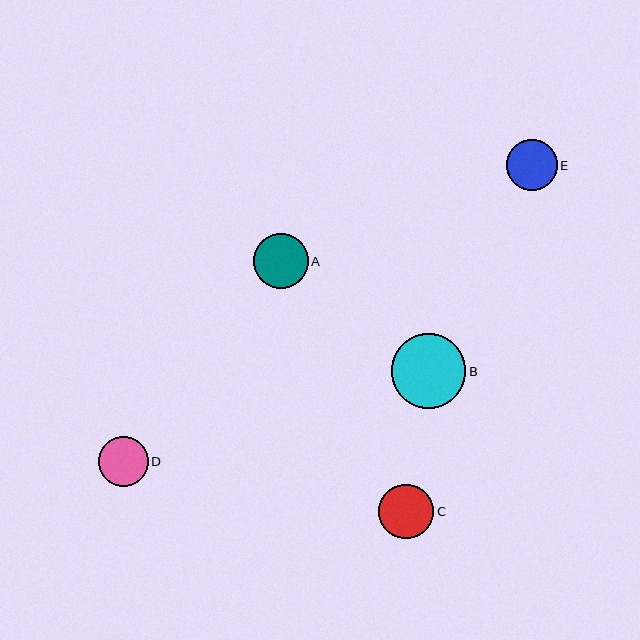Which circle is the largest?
Circle B is the largest with a size of approximately 75 pixels.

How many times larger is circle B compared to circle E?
Circle B is approximately 1.5 times the size of circle E.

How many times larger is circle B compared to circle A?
Circle B is approximately 1.4 times the size of circle A.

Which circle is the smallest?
Circle D is the smallest with a size of approximately 49 pixels.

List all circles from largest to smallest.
From largest to smallest: B, C, A, E, D.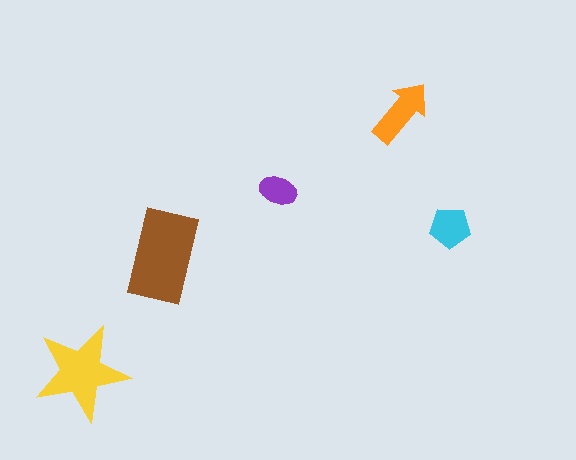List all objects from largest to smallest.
The brown rectangle, the yellow star, the orange arrow, the cyan pentagon, the purple ellipse.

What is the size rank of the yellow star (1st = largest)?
2nd.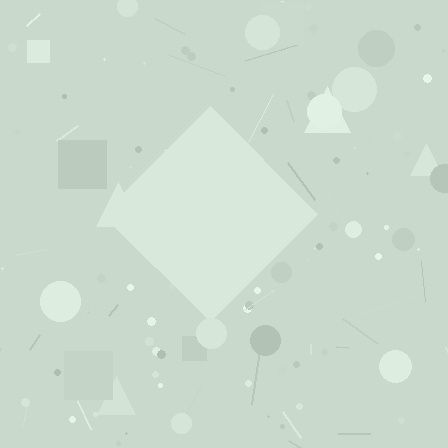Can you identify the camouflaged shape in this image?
The camouflaged shape is a diamond.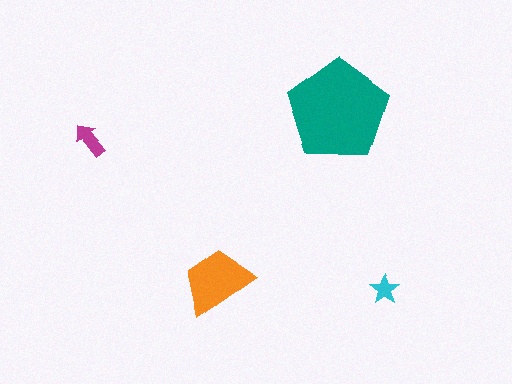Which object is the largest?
The teal pentagon.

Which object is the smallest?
The cyan star.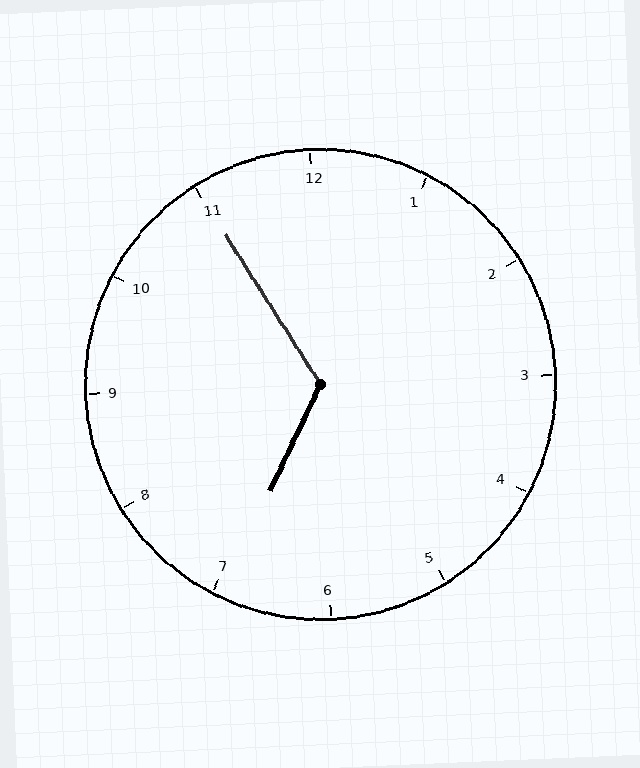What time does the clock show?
6:55.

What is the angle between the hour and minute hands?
Approximately 122 degrees.